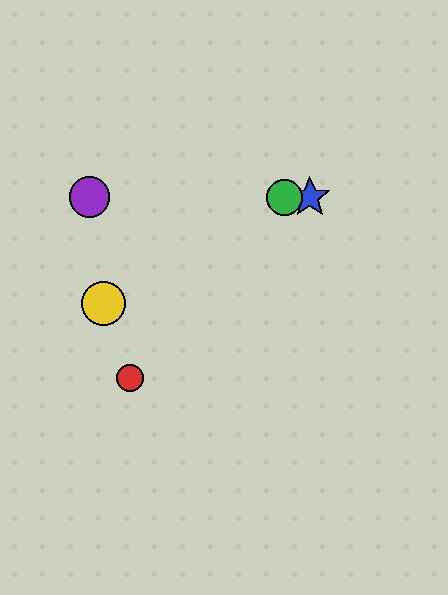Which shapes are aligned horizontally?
The blue star, the green circle, the purple circle are aligned horizontally.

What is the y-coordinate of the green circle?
The green circle is at y≈197.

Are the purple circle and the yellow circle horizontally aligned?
No, the purple circle is at y≈197 and the yellow circle is at y≈303.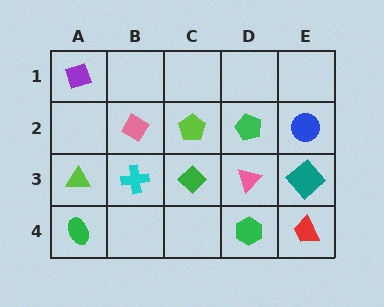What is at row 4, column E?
A red trapezoid.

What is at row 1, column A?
A purple diamond.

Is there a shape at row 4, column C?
No, that cell is empty.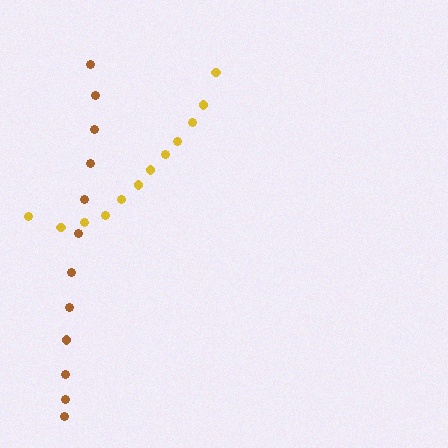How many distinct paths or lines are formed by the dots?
There are 2 distinct paths.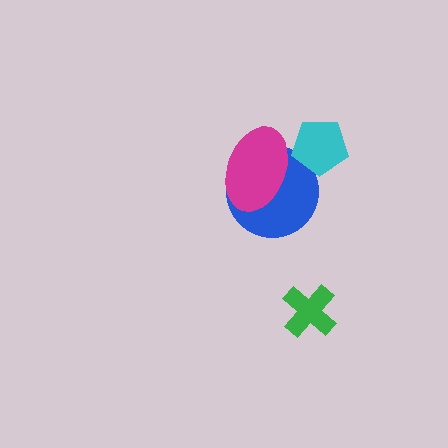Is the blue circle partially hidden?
Yes, it is partially covered by another shape.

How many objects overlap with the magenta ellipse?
1 object overlaps with the magenta ellipse.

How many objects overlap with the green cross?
0 objects overlap with the green cross.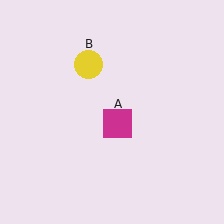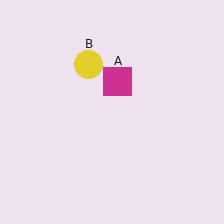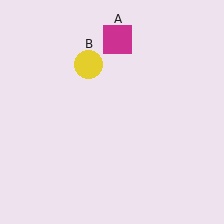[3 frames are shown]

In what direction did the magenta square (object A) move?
The magenta square (object A) moved up.